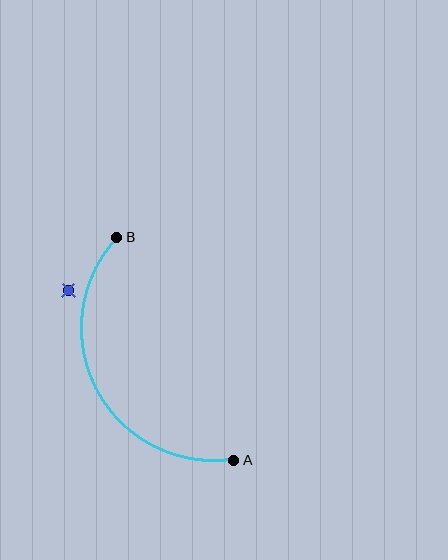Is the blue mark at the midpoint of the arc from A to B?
No — the blue mark does not lie on the arc at all. It sits slightly outside the curve.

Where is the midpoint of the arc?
The arc midpoint is the point on the curve farthest from the straight line joining A and B. It sits to the left of that line.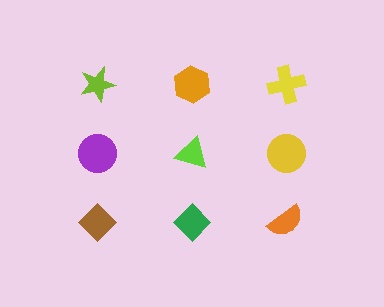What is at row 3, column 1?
A brown diamond.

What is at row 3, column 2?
A green diamond.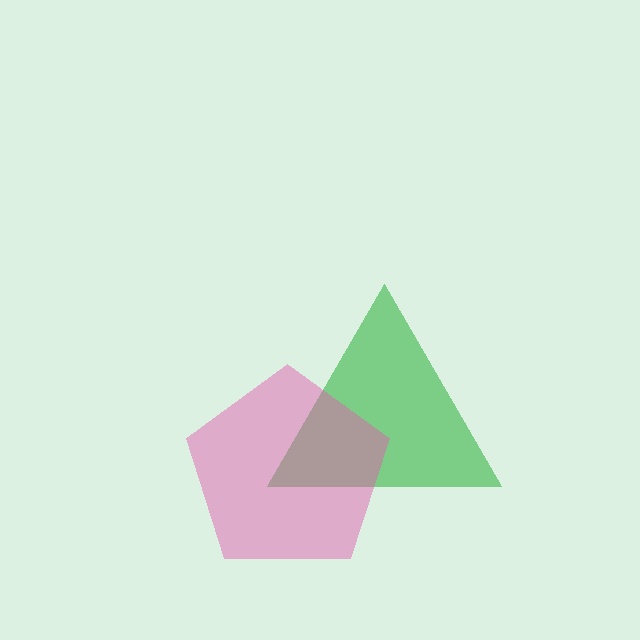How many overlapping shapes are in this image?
There are 2 overlapping shapes in the image.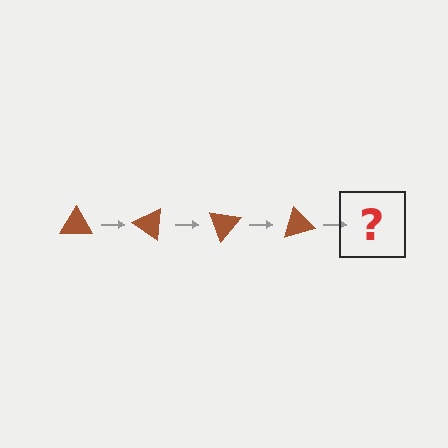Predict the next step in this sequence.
The next step is a brown triangle rotated 140 degrees.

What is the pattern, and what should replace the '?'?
The pattern is that the triangle rotates 35 degrees each step. The '?' should be a brown triangle rotated 140 degrees.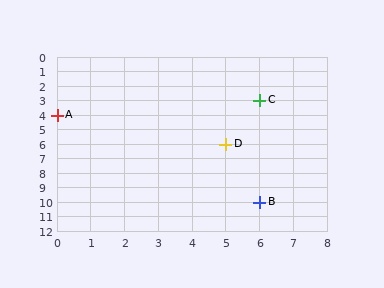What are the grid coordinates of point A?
Point A is at grid coordinates (0, 4).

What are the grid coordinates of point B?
Point B is at grid coordinates (6, 10).